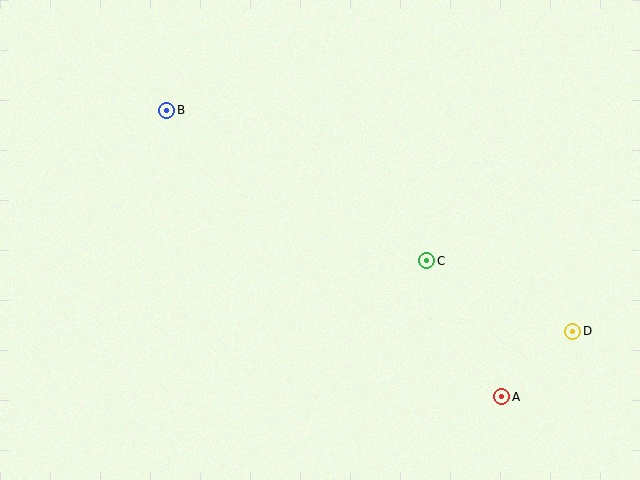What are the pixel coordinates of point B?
Point B is at (167, 110).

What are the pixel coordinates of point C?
Point C is at (427, 261).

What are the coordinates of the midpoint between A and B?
The midpoint between A and B is at (334, 253).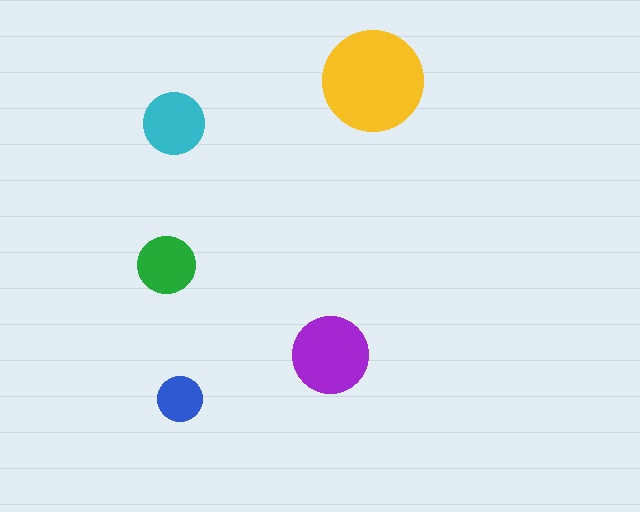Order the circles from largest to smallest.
the yellow one, the purple one, the cyan one, the green one, the blue one.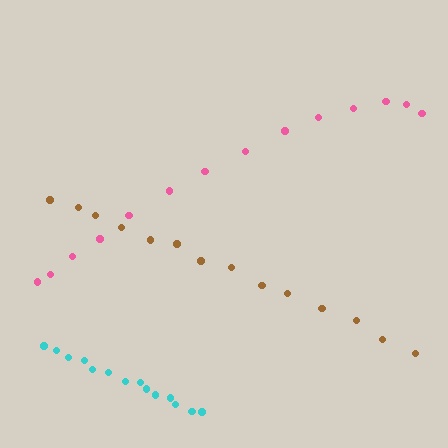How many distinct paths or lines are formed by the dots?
There are 3 distinct paths.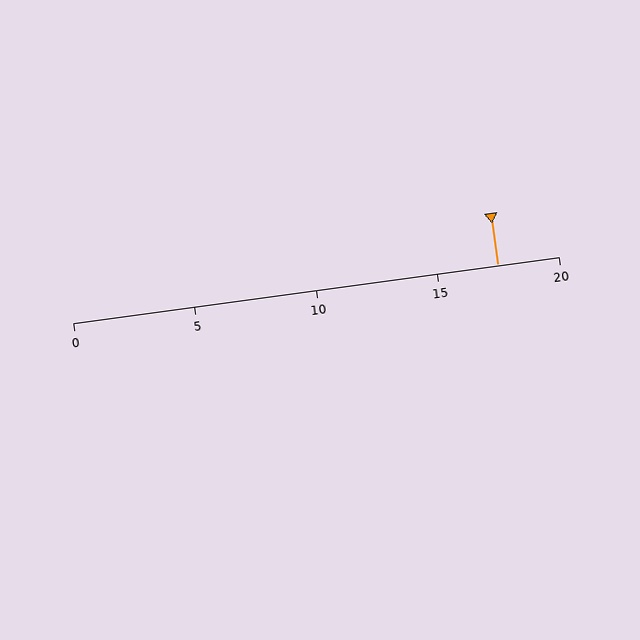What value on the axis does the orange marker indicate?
The marker indicates approximately 17.5.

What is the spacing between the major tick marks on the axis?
The major ticks are spaced 5 apart.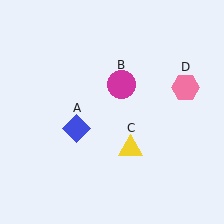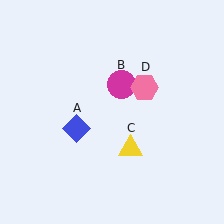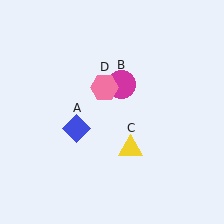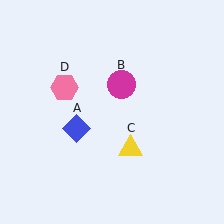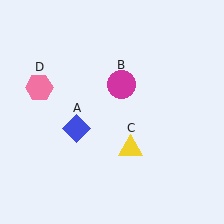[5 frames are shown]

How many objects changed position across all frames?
1 object changed position: pink hexagon (object D).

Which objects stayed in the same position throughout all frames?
Blue diamond (object A) and magenta circle (object B) and yellow triangle (object C) remained stationary.